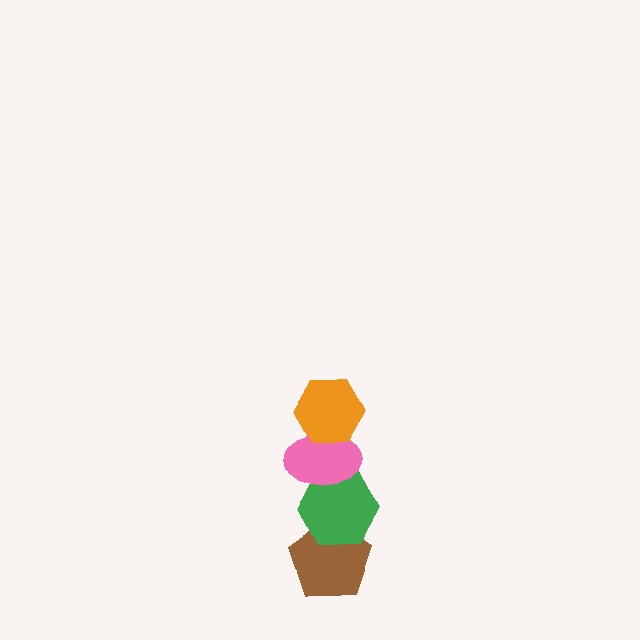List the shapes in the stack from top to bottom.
From top to bottom: the orange hexagon, the pink ellipse, the green hexagon, the brown pentagon.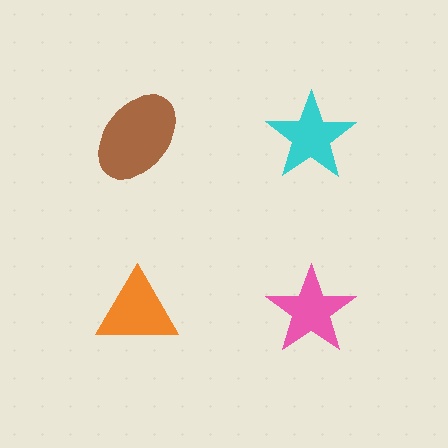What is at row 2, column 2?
A pink star.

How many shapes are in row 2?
2 shapes.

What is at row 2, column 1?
An orange triangle.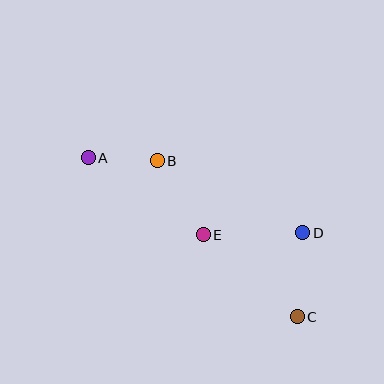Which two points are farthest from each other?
Points A and C are farthest from each other.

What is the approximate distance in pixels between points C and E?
The distance between C and E is approximately 125 pixels.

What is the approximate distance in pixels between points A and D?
The distance between A and D is approximately 227 pixels.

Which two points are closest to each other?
Points A and B are closest to each other.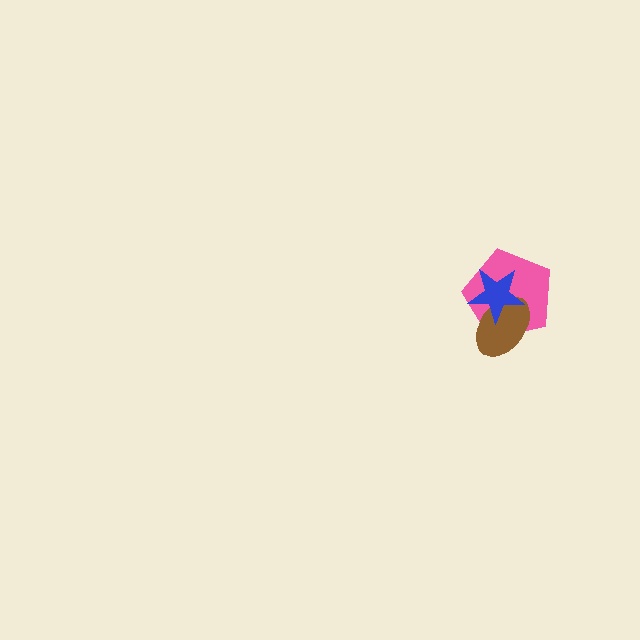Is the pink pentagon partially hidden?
Yes, it is partially covered by another shape.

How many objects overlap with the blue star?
2 objects overlap with the blue star.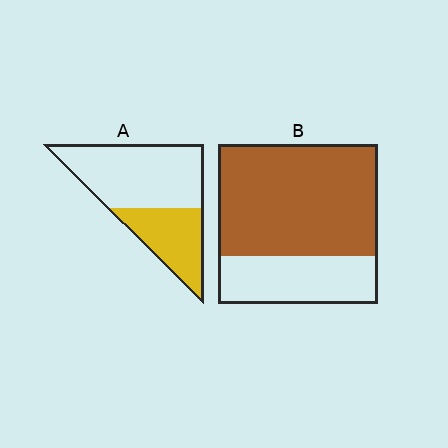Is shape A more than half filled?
No.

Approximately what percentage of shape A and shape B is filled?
A is approximately 35% and B is approximately 70%.